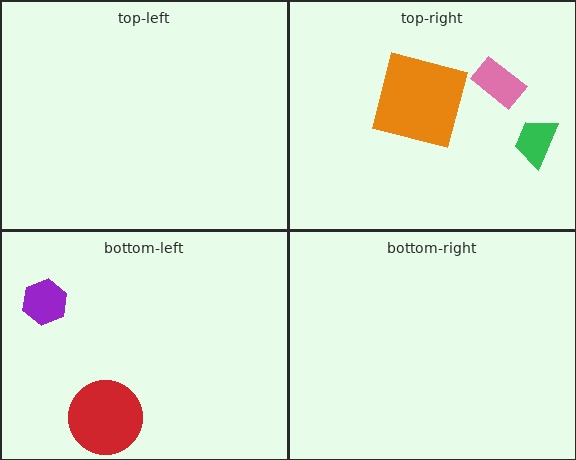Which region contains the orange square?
The top-right region.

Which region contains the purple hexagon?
The bottom-left region.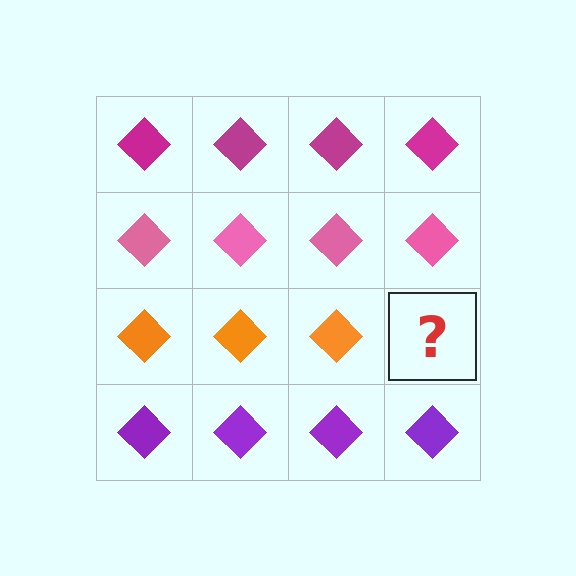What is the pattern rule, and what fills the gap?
The rule is that each row has a consistent color. The gap should be filled with an orange diamond.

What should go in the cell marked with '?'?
The missing cell should contain an orange diamond.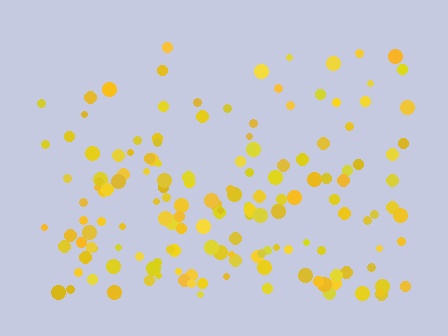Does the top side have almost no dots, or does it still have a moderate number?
Still a moderate number, just noticeably fewer than the bottom.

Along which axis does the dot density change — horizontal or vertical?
Vertical.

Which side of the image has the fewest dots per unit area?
The top.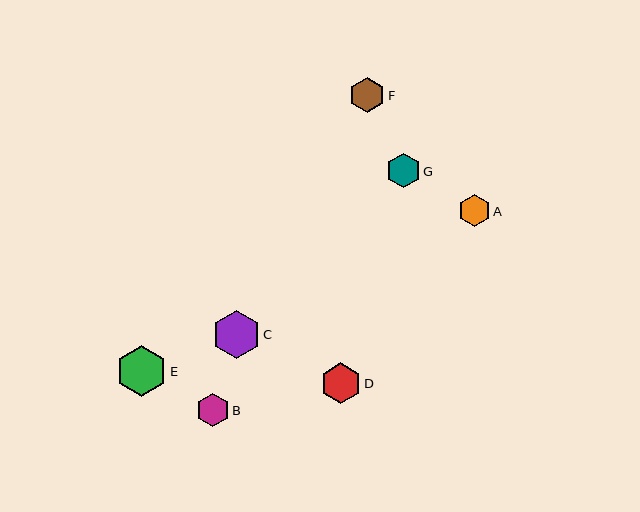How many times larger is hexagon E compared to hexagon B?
Hexagon E is approximately 1.5 times the size of hexagon B.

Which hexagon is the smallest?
Hexagon A is the smallest with a size of approximately 32 pixels.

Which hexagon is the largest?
Hexagon E is the largest with a size of approximately 51 pixels.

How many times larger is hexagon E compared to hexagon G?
Hexagon E is approximately 1.5 times the size of hexagon G.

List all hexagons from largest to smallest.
From largest to smallest: E, C, D, F, G, B, A.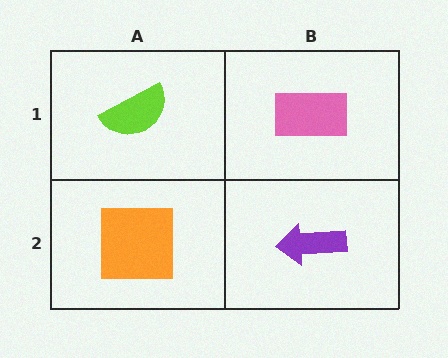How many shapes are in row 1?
2 shapes.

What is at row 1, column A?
A lime semicircle.